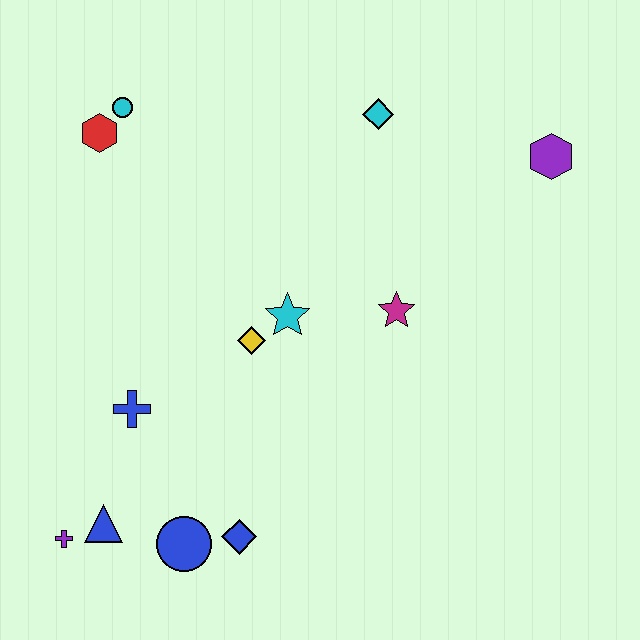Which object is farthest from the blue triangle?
The purple hexagon is farthest from the blue triangle.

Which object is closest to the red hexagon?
The cyan circle is closest to the red hexagon.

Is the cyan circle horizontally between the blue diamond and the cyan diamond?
No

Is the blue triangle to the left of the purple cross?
No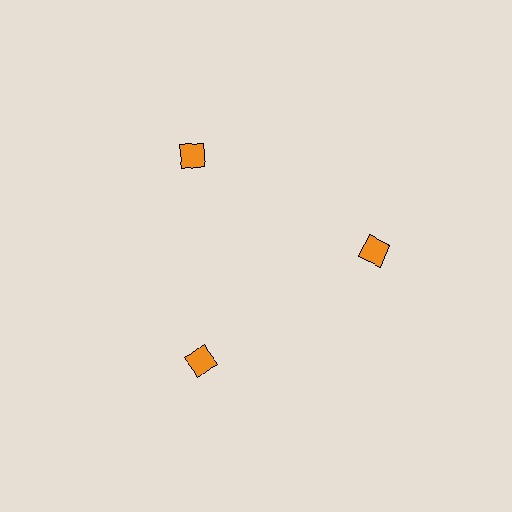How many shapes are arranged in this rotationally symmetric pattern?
There are 3 shapes, arranged in 3 groups of 1.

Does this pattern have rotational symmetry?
Yes, this pattern has 3-fold rotational symmetry. It looks the same after rotating 120 degrees around the center.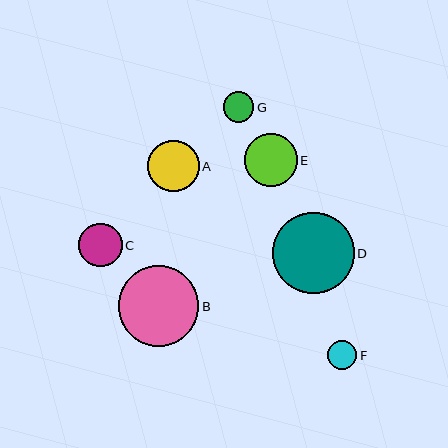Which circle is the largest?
Circle D is the largest with a size of approximately 81 pixels.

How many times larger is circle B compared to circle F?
Circle B is approximately 2.8 times the size of circle F.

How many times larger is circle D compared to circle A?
Circle D is approximately 1.6 times the size of circle A.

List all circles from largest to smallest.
From largest to smallest: D, B, E, A, C, G, F.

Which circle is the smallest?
Circle F is the smallest with a size of approximately 29 pixels.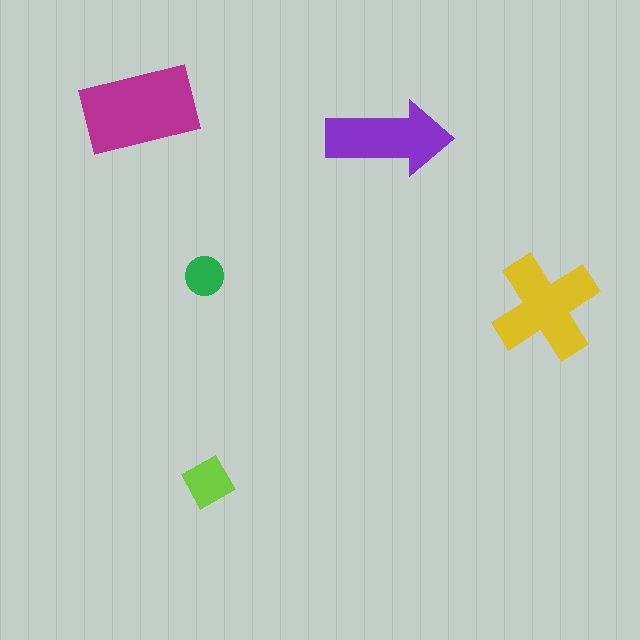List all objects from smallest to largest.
The green circle, the lime square, the purple arrow, the yellow cross, the magenta rectangle.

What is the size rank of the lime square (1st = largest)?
4th.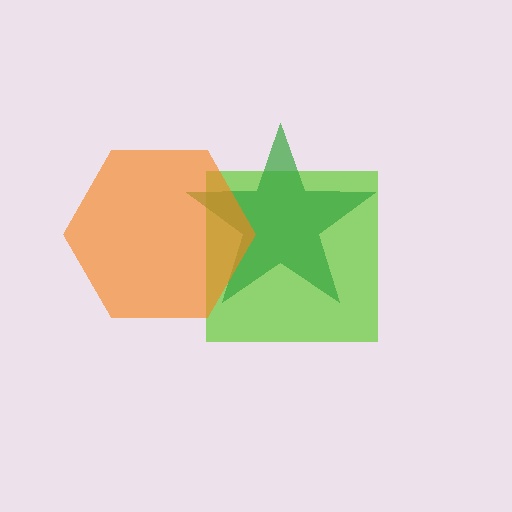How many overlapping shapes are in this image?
There are 3 overlapping shapes in the image.